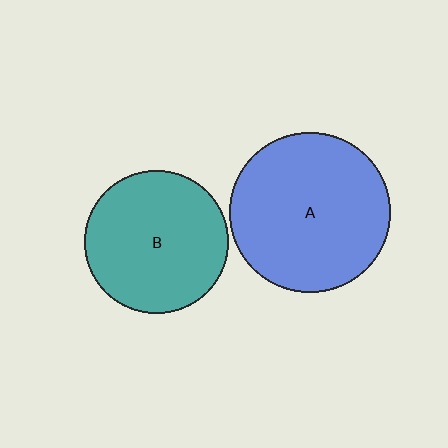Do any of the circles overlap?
No, none of the circles overlap.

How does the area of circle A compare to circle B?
Approximately 1.3 times.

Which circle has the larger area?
Circle A (blue).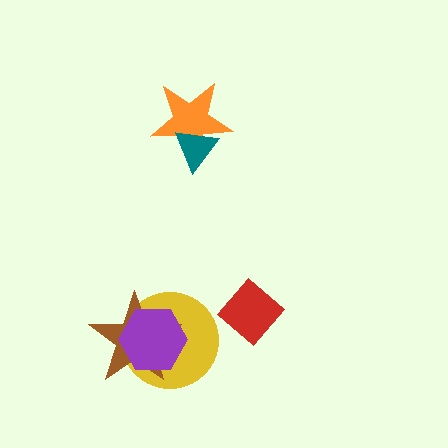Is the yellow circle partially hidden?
Yes, it is partially covered by another shape.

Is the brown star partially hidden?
Yes, it is partially covered by another shape.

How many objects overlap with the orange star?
1 object overlaps with the orange star.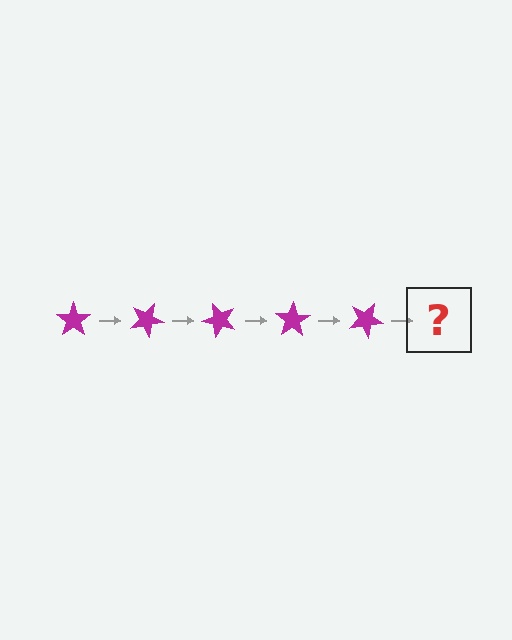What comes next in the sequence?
The next element should be a magenta star rotated 125 degrees.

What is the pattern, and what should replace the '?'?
The pattern is that the star rotates 25 degrees each step. The '?' should be a magenta star rotated 125 degrees.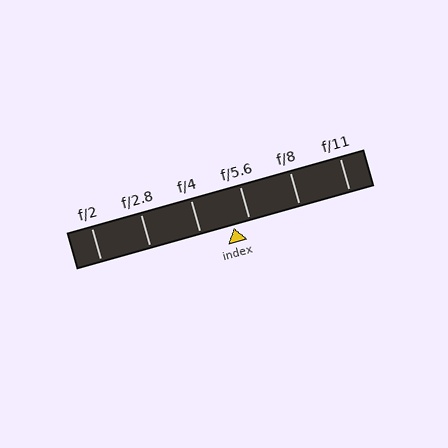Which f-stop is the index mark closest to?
The index mark is closest to f/5.6.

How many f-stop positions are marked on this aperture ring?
There are 6 f-stop positions marked.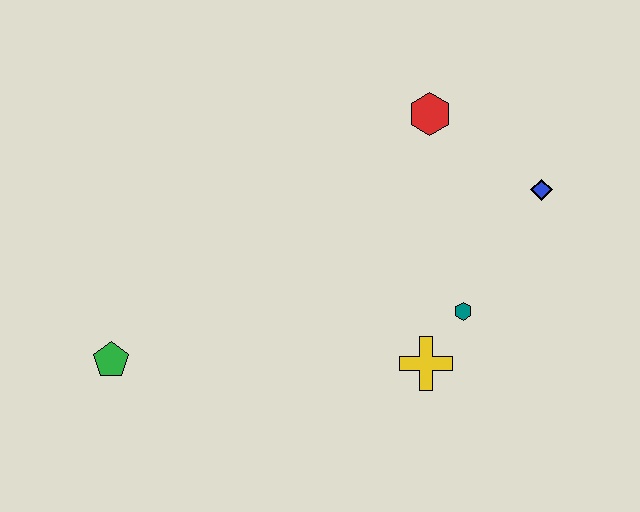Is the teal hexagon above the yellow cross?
Yes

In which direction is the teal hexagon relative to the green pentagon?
The teal hexagon is to the right of the green pentagon.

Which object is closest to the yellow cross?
The teal hexagon is closest to the yellow cross.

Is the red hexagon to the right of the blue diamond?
No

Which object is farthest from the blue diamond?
The green pentagon is farthest from the blue diamond.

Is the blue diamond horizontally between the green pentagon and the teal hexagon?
No